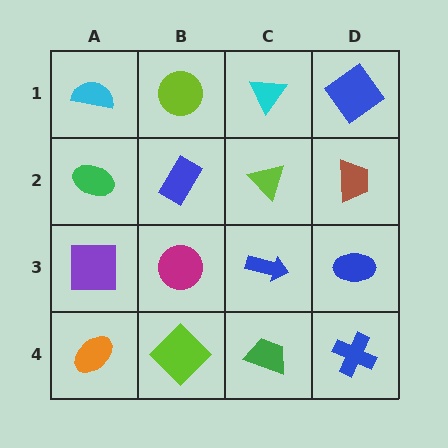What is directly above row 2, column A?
A cyan semicircle.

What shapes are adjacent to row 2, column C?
A cyan triangle (row 1, column C), a blue arrow (row 3, column C), a blue rectangle (row 2, column B), a brown trapezoid (row 2, column D).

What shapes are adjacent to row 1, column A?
A green ellipse (row 2, column A), a lime circle (row 1, column B).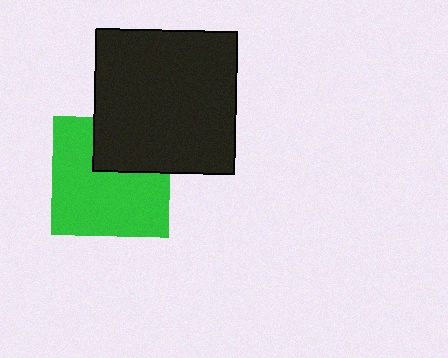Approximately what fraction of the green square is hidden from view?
Roughly 31% of the green square is hidden behind the black square.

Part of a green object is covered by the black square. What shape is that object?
It is a square.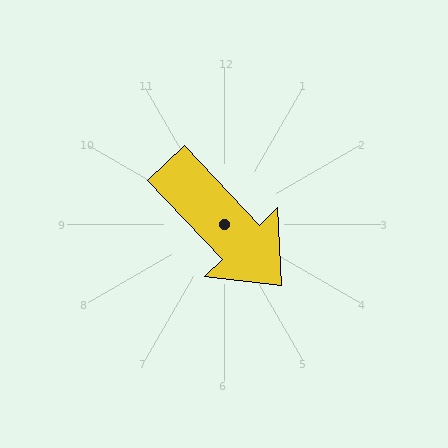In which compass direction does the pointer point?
Southeast.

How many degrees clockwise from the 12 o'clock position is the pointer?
Approximately 137 degrees.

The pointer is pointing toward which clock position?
Roughly 5 o'clock.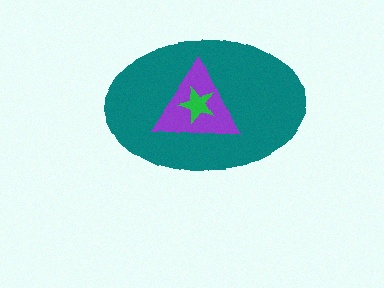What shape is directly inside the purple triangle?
The green star.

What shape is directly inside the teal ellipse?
The purple triangle.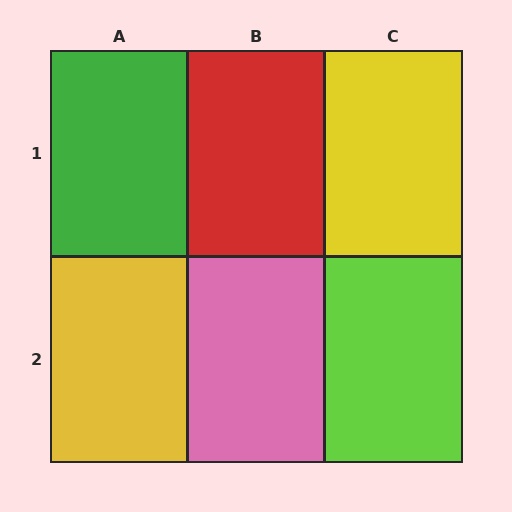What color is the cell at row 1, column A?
Green.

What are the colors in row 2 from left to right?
Yellow, pink, lime.